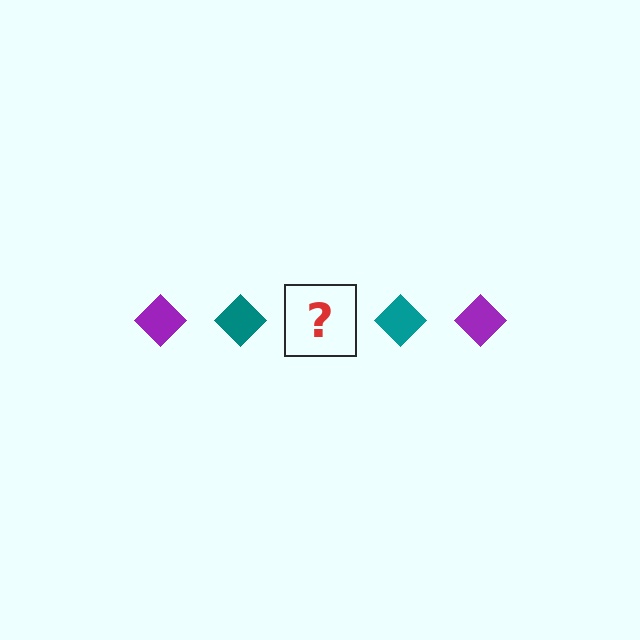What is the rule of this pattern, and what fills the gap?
The rule is that the pattern cycles through purple, teal diamonds. The gap should be filled with a purple diamond.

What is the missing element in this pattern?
The missing element is a purple diamond.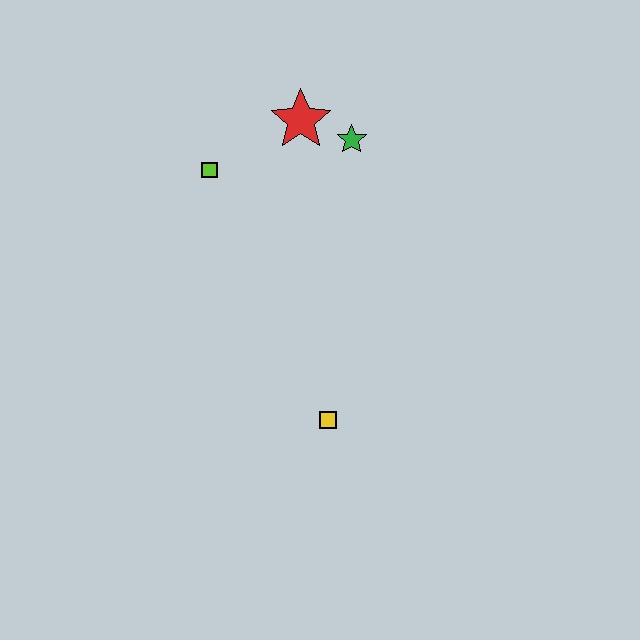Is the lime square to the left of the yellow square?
Yes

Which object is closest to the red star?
The green star is closest to the red star.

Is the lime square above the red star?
No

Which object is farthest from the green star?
The yellow square is farthest from the green star.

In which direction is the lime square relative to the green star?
The lime square is to the left of the green star.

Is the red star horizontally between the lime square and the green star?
Yes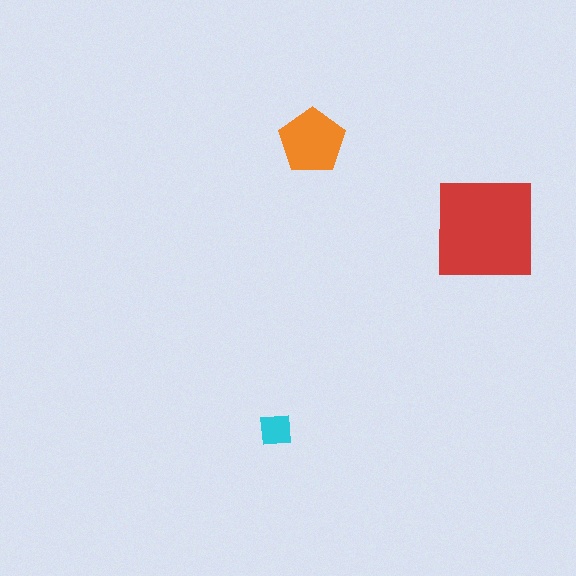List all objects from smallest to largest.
The cyan square, the orange pentagon, the red square.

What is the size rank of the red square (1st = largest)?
1st.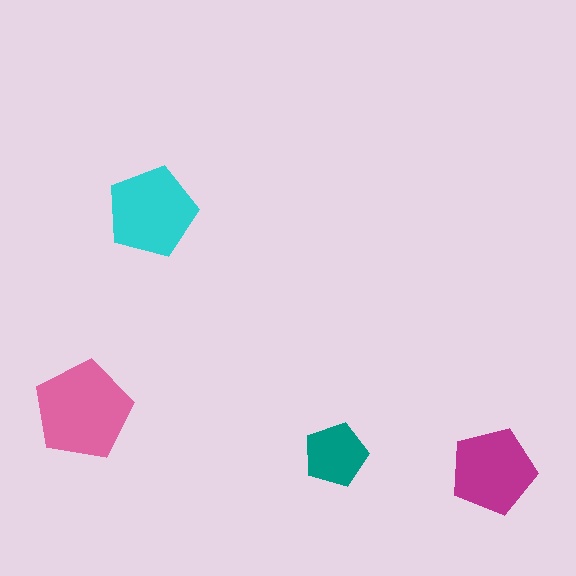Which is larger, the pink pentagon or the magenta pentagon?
The pink one.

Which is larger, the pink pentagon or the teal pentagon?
The pink one.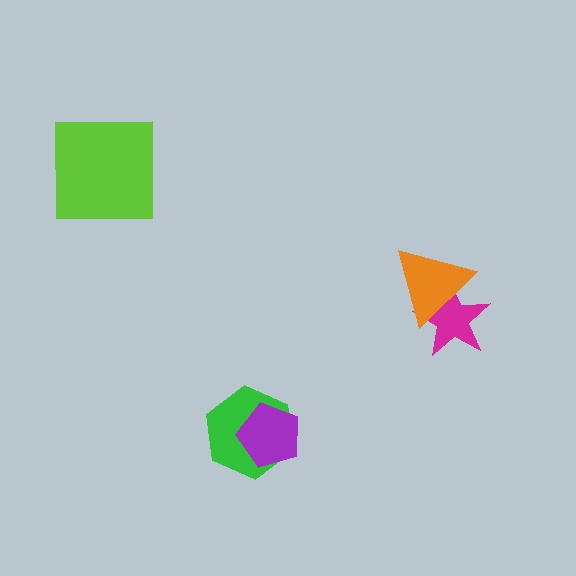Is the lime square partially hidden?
No, no other shape covers it.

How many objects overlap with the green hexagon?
1 object overlaps with the green hexagon.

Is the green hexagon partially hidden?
Yes, it is partially covered by another shape.